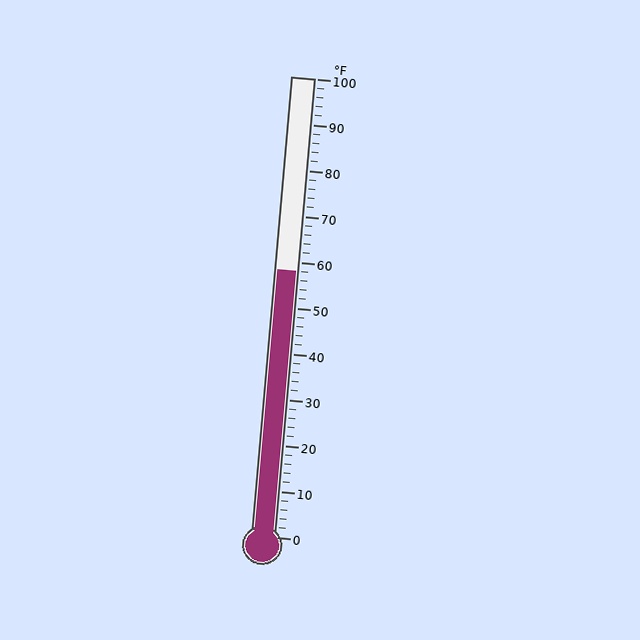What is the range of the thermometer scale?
The thermometer scale ranges from 0°F to 100°F.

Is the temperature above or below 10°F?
The temperature is above 10°F.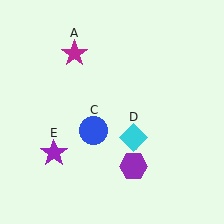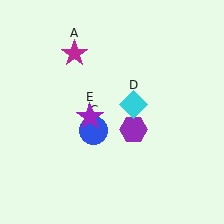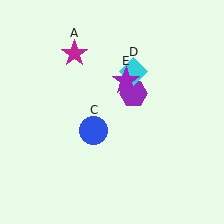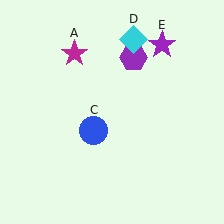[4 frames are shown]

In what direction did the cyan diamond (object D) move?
The cyan diamond (object D) moved up.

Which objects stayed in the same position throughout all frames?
Magenta star (object A) and blue circle (object C) remained stationary.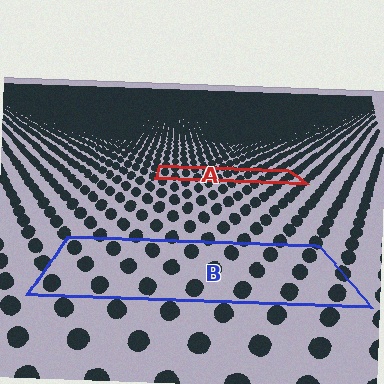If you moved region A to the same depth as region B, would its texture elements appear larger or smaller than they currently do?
They would appear larger. At a closer depth, the same texture elements are projected at a bigger on-screen size.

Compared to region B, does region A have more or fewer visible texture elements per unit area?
Region A has more texture elements per unit area — they are packed more densely because it is farther away.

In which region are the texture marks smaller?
The texture marks are smaller in region A, because it is farther away.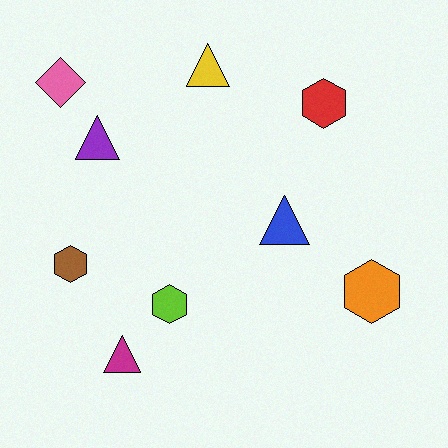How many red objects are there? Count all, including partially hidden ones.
There is 1 red object.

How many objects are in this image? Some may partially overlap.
There are 9 objects.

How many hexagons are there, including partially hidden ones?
There are 4 hexagons.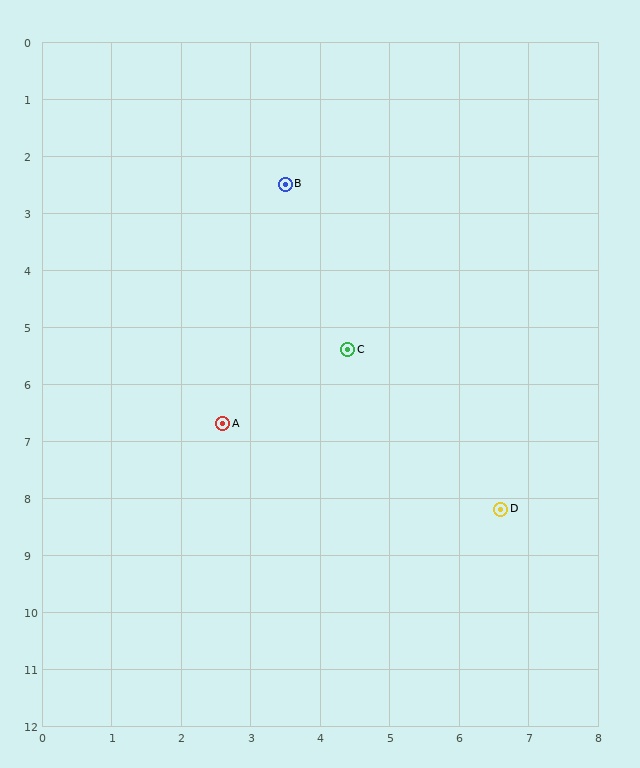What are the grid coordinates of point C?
Point C is at approximately (4.4, 5.4).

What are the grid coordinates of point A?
Point A is at approximately (2.6, 6.7).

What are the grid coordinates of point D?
Point D is at approximately (6.6, 8.2).